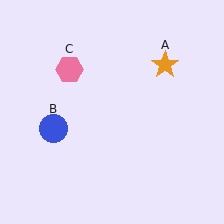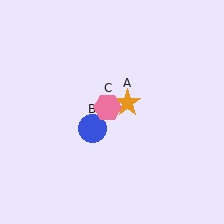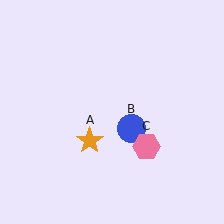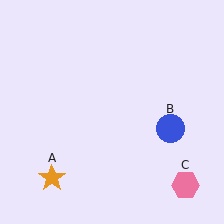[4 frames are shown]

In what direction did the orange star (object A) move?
The orange star (object A) moved down and to the left.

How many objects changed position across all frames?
3 objects changed position: orange star (object A), blue circle (object B), pink hexagon (object C).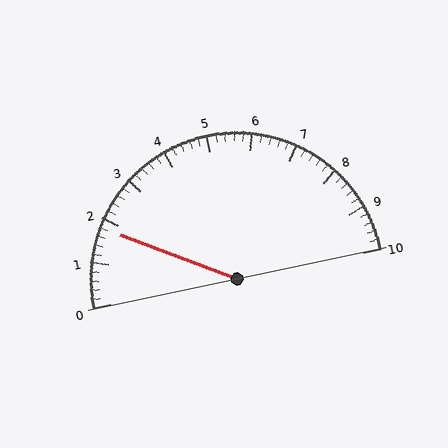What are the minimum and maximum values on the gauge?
The gauge ranges from 0 to 10.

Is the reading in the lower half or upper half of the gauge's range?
The reading is in the lower half of the range (0 to 10).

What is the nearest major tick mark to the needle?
The nearest major tick mark is 2.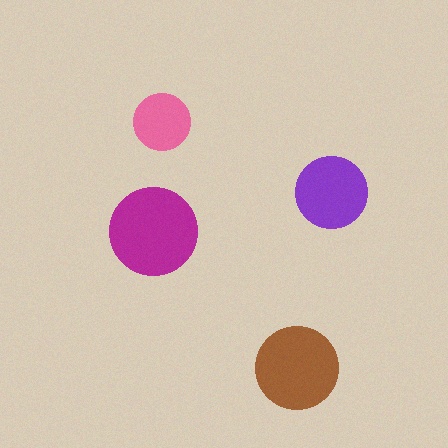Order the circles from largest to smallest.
the magenta one, the brown one, the purple one, the pink one.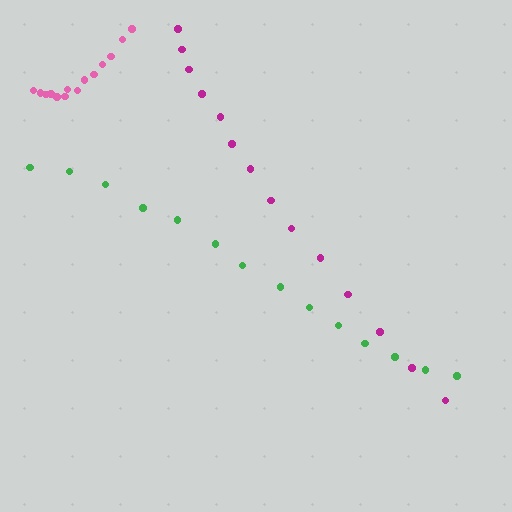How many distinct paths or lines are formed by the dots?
There are 3 distinct paths.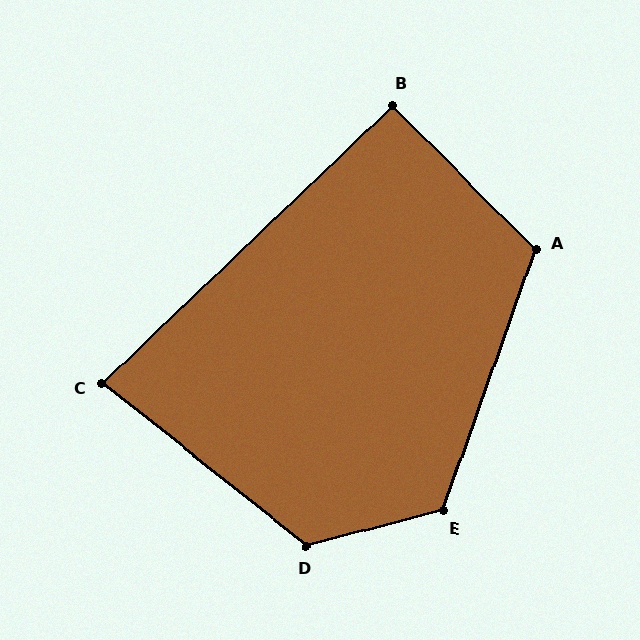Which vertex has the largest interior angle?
D, at approximately 127 degrees.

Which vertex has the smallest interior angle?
C, at approximately 82 degrees.